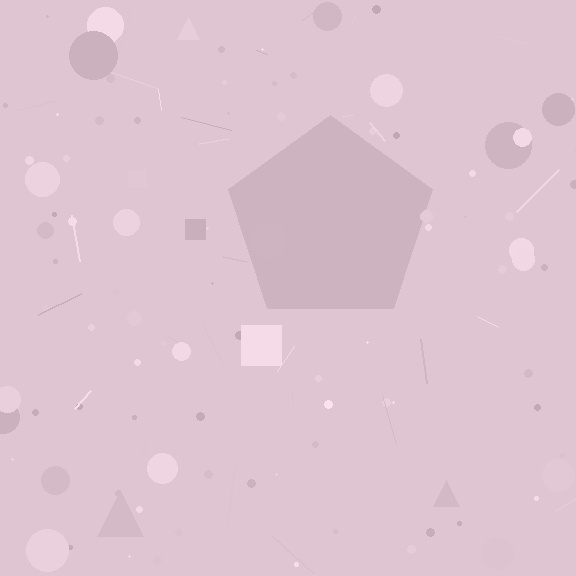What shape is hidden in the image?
A pentagon is hidden in the image.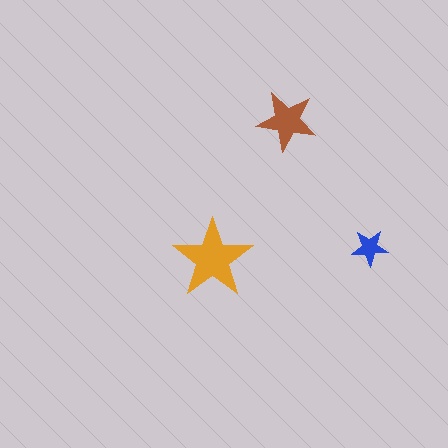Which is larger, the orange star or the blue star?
The orange one.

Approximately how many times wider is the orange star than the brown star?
About 1.5 times wider.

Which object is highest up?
The brown star is topmost.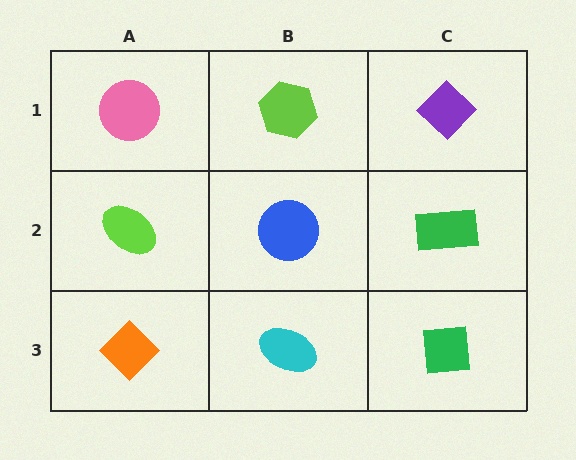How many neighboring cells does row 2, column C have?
3.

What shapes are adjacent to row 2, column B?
A lime hexagon (row 1, column B), a cyan ellipse (row 3, column B), a lime ellipse (row 2, column A), a green rectangle (row 2, column C).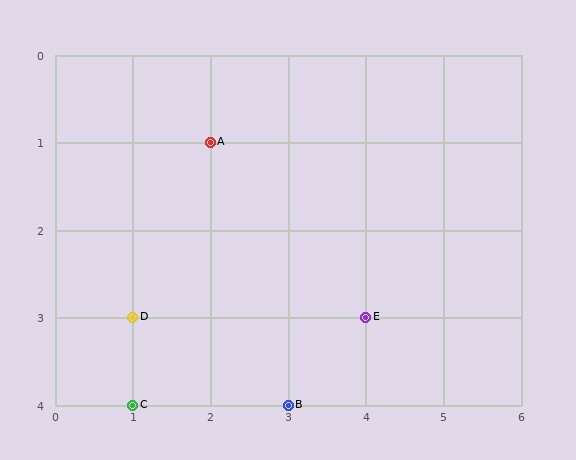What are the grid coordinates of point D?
Point D is at grid coordinates (1, 3).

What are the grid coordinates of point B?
Point B is at grid coordinates (3, 4).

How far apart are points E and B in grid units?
Points E and B are 1 column and 1 row apart (about 1.4 grid units diagonally).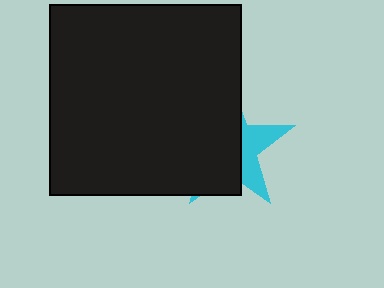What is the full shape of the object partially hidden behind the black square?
The partially hidden object is a cyan star.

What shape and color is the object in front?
The object in front is a black square.